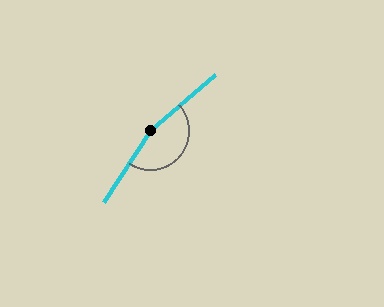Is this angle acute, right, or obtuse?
It is obtuse.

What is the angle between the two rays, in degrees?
Approximately 165 degrees.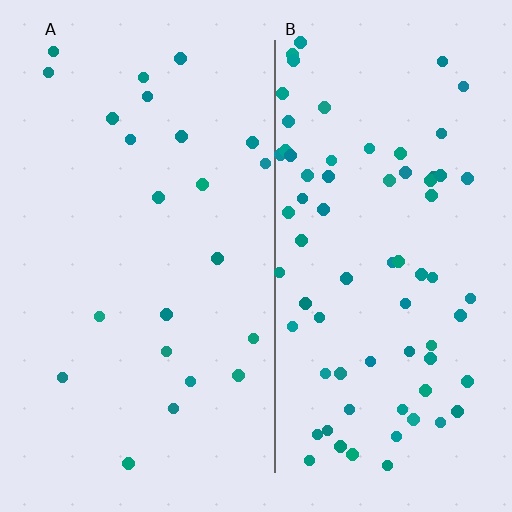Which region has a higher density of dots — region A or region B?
B (the right).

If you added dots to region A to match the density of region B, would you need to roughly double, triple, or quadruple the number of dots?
Approximately triple.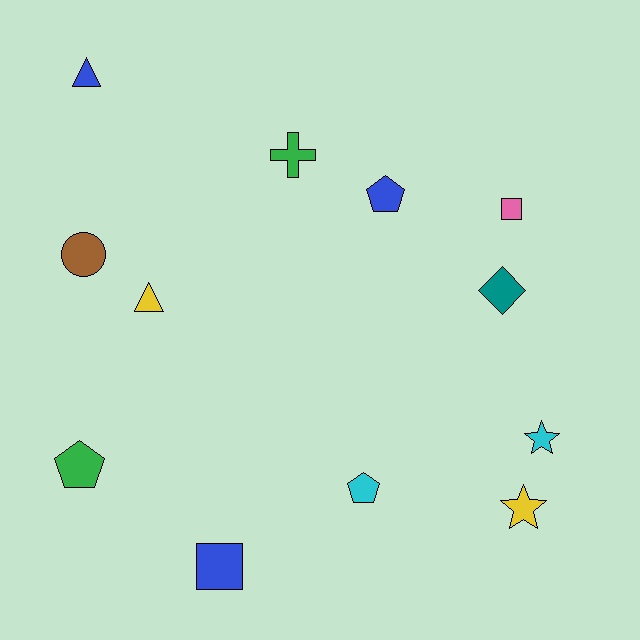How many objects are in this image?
There are 12 objects.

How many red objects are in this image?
There are no red objects.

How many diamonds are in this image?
There is 1 diamond.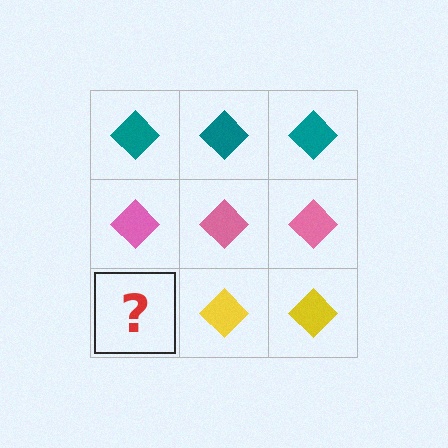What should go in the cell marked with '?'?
The missing cell should contain a yellow diamond.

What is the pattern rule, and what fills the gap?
The rule is that each row has a consistent color. The gap should be filled with a yellow diamond.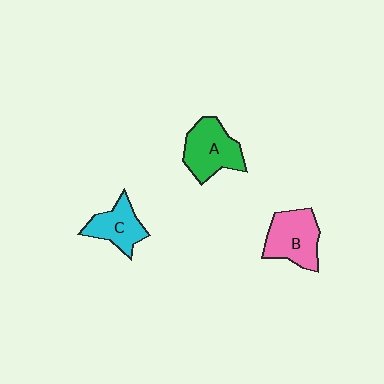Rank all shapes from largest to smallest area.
From largest to smallest: A (green), B (pink), C (cyan).